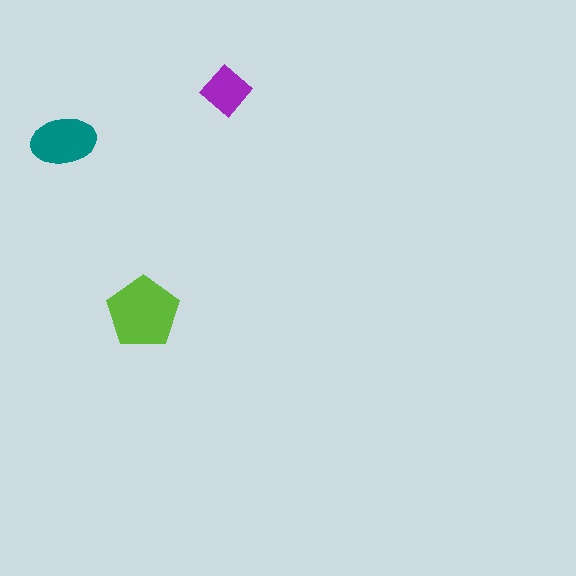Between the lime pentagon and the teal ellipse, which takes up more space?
The lime pentagon.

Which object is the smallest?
The purple diamond.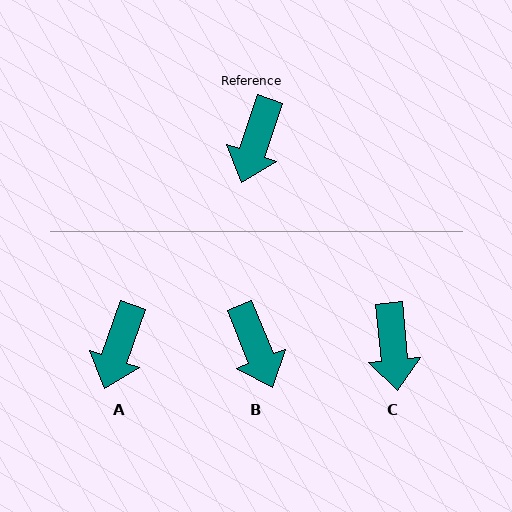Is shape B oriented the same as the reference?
No, it is off by about 41 degrees.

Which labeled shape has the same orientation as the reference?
A.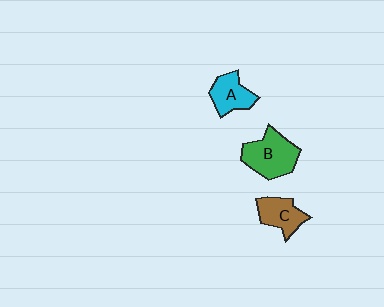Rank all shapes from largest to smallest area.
From largest to smallest: B (green), C (brown), A (cyan).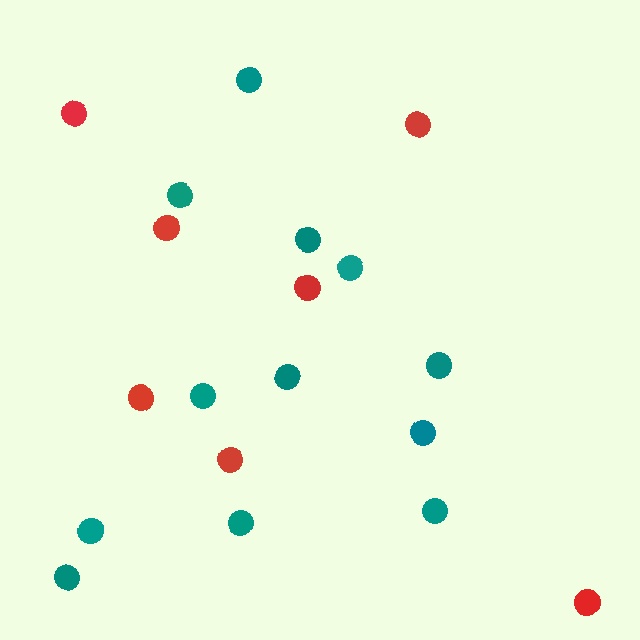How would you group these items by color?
There are 2 groups: one group of teal circles (12) and one group of red circles (7).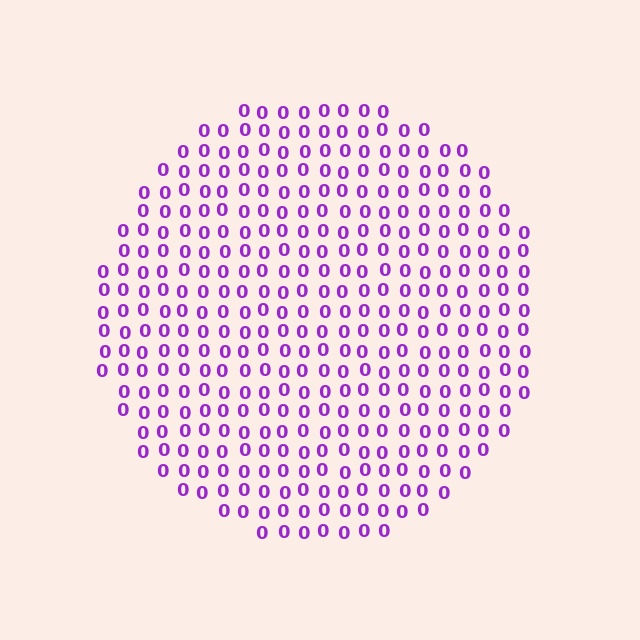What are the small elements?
The small elements are digit 0's.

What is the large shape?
The large shape is a circle.